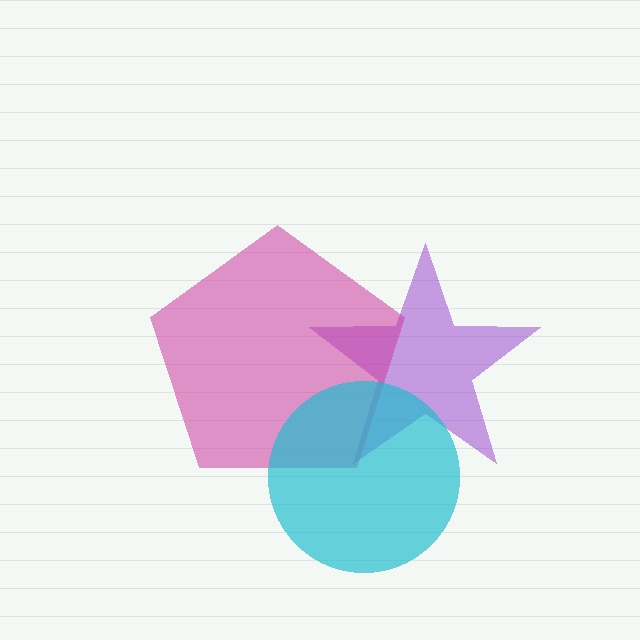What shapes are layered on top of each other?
The layered shapes are: a purple star, a magenta pentagon, a cyan circle.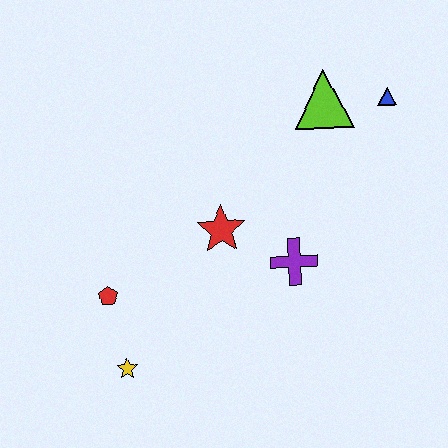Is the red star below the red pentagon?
No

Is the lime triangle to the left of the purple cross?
No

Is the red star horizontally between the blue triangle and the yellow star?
Yes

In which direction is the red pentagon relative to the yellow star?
The red pentagon is above the yellow star.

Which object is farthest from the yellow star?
The blue triangle is farthest from the yellow star.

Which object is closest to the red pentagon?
The yellow star is closest to the red pentagon.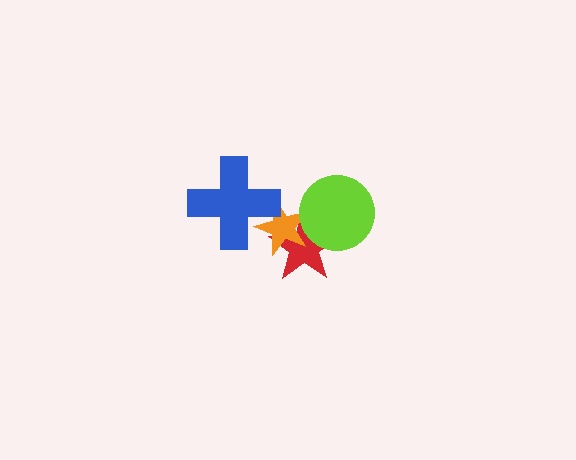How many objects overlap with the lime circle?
2 objects overlap with the lime circle.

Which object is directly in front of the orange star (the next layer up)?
The lime circle is directly in front of the orange star.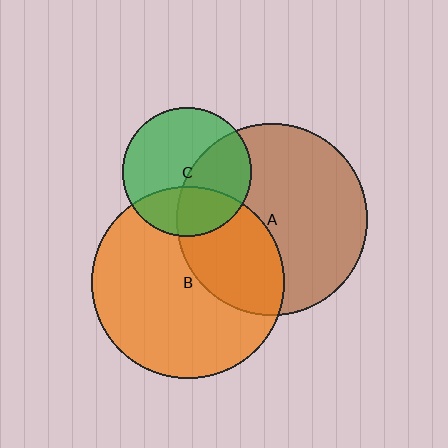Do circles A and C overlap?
Yes.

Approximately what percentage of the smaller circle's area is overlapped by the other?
Approximately 40%.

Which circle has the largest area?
Circle B (orange).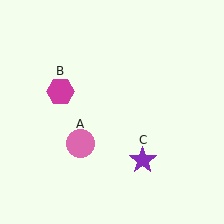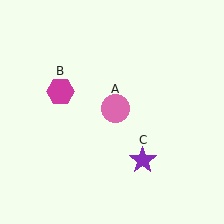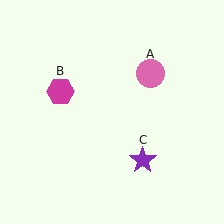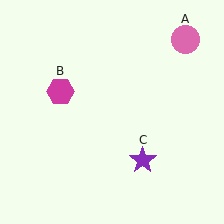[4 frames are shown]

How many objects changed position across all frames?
1 object changed position: pink circle (object A).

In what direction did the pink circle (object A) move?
The pink circle (object A) moved up and to the right.